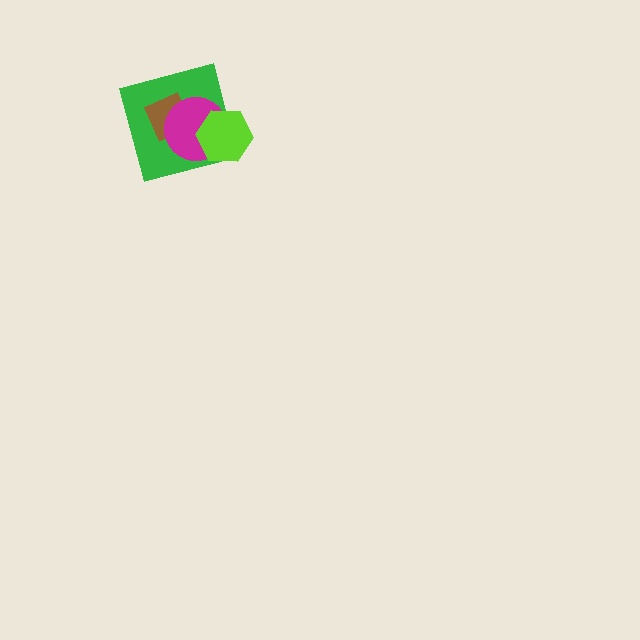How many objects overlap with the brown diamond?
2 objects overlap with the brown diamond.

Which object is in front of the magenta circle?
The lime hexagon is in front of the magenta circle.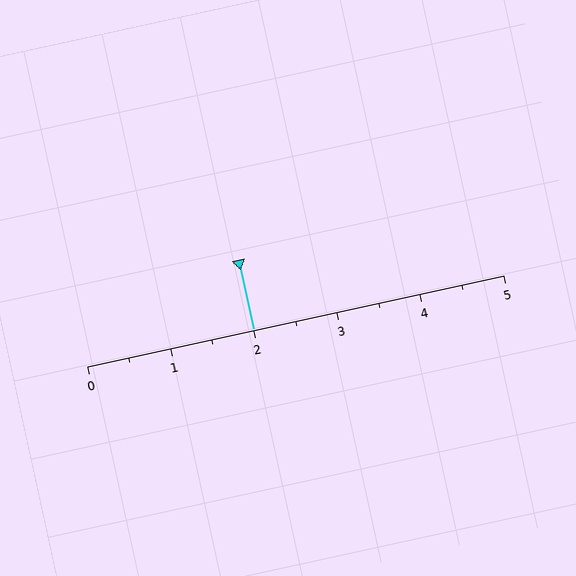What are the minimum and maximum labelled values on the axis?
The axis runs from 0 to 5.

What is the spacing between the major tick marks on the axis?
The major ticks are spaced 1 apart.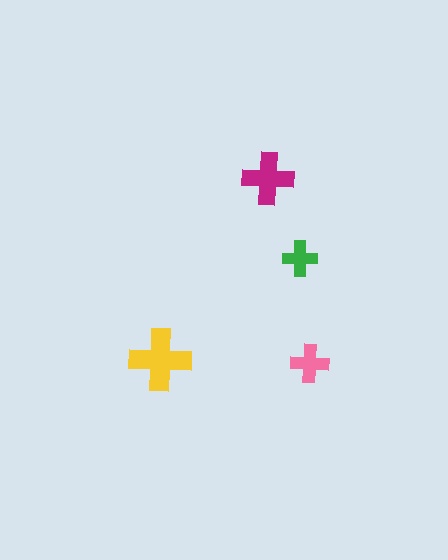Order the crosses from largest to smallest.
the yellow one, the magenta one, the pink one, the green one.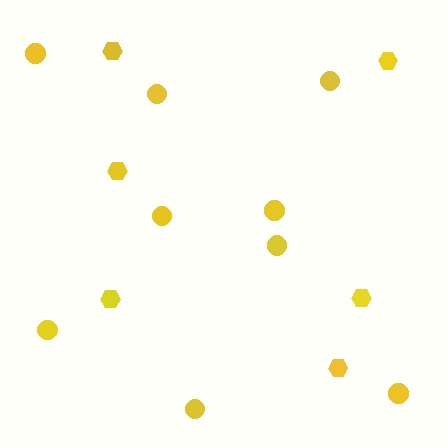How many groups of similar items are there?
There are 2 groups: one group of hexagons (6) and one group of circles (9).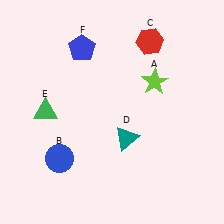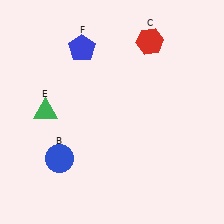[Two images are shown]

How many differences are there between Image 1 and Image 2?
There are 2 differences between the two images.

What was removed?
The lime star (A), the teal triangle (D) were removed in Image 2.